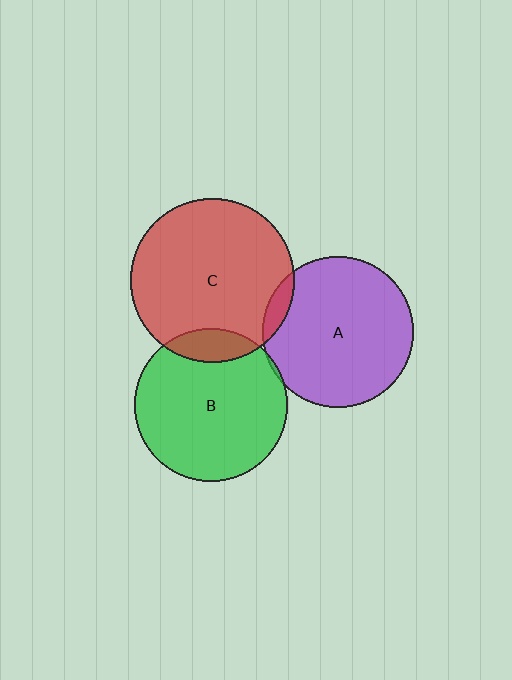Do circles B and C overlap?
Yes.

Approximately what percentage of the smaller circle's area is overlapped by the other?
Approximately 10%.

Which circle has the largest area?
Circle C (red).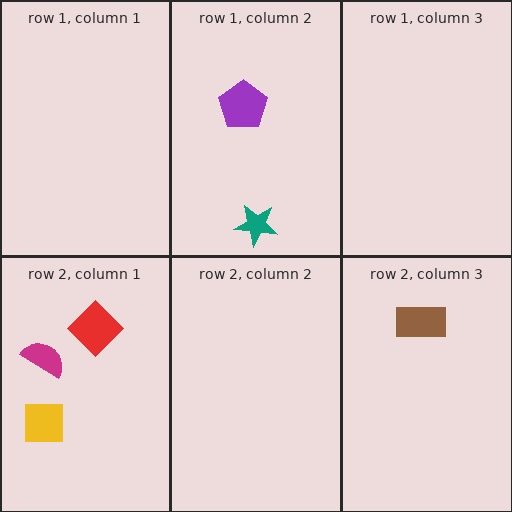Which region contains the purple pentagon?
The row 1, column 2 region.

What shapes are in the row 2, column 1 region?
The red diamond, the magenta semicircle, the yellow square.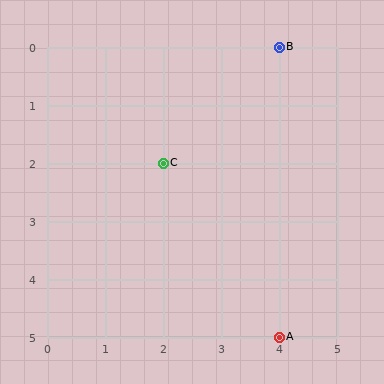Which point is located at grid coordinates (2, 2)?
Point C is at (2, 2).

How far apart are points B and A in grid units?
Points B and A are 5 rows apart.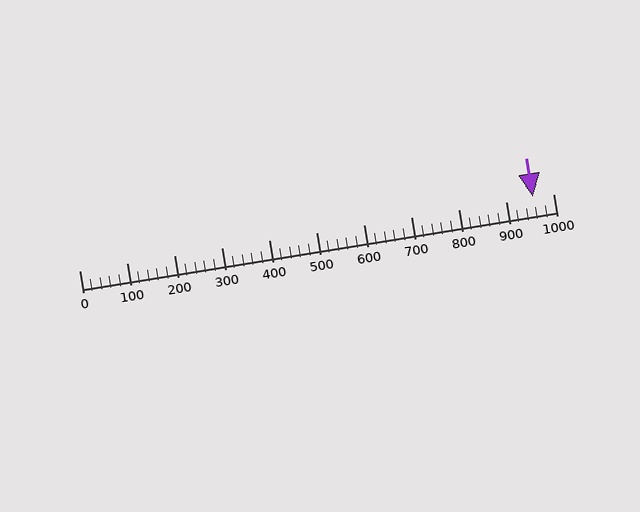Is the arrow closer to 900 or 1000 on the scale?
The arrow is closer to 1000.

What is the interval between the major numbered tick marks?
The major tick marks are spaced 100 units apart.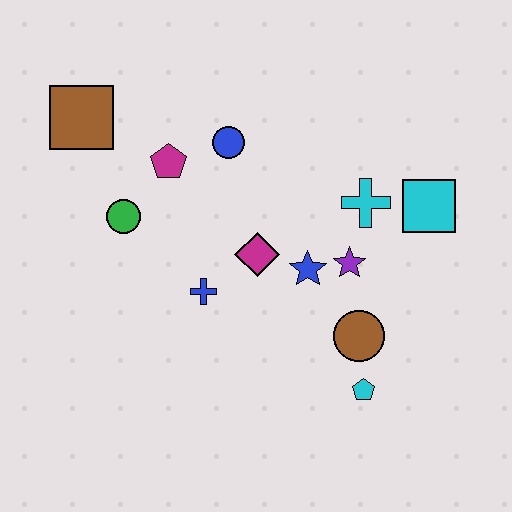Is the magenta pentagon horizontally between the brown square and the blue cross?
Yes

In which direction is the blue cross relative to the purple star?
The blue cross is to the left of the purple star.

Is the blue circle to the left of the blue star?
Yes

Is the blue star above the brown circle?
Yes